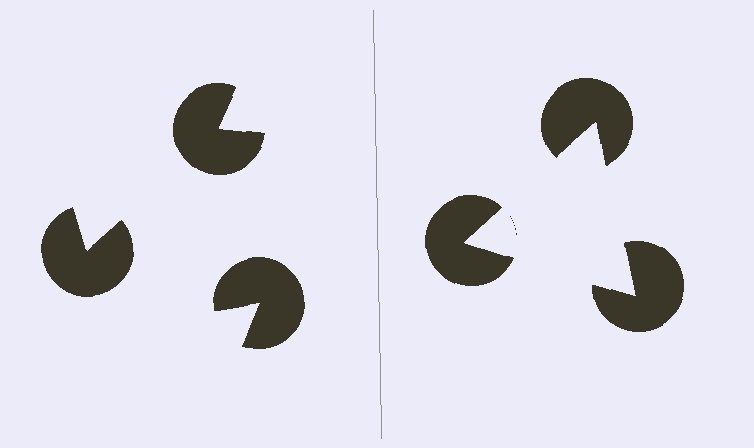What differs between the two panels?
The pac-man discs are positioned identically on both sides; only the wedge orientations differ. On the right they align to a triangle; on the left they are misaligned.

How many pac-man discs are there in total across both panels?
6 — 3 on each side.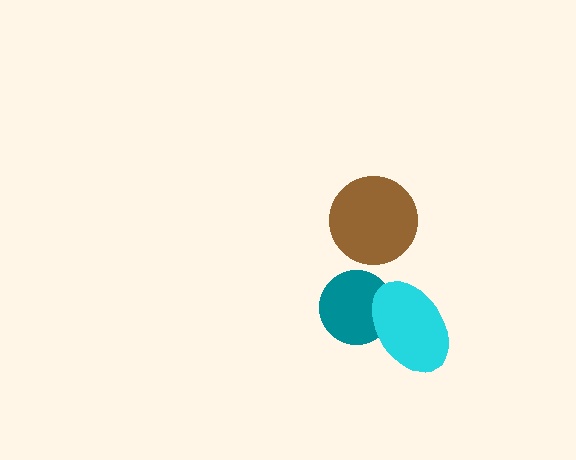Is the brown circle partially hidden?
No, no other shape covers it.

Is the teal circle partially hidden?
Yes, it is partially covered by another shape.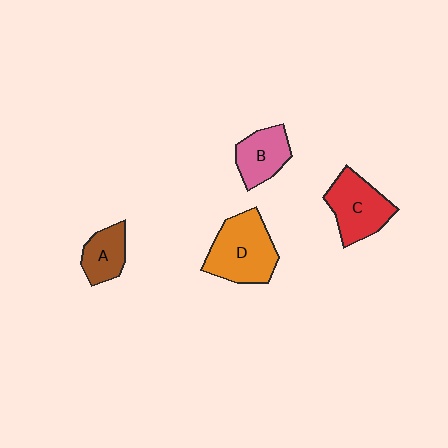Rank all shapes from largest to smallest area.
From largest to smallest: D (orange), C (red), B (pink), A (brown).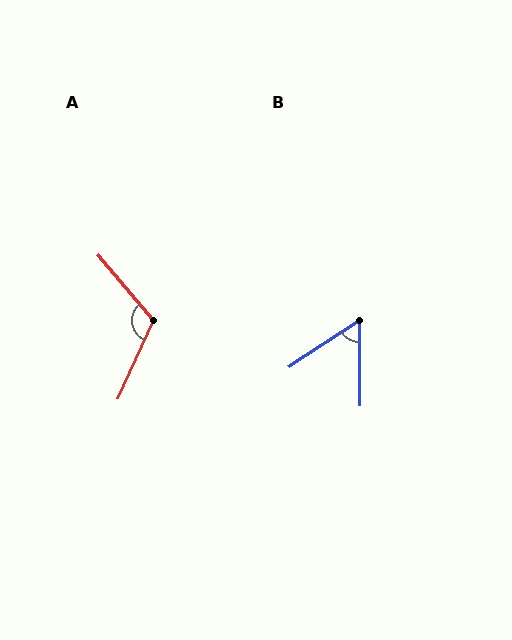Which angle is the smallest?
B, at approximately 57 degrees.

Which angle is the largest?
A, at approximately 115 degrees.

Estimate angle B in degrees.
Approximately 57 degrees.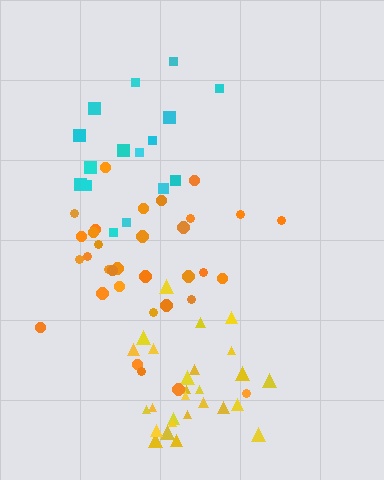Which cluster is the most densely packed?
Yellow.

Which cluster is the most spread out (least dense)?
Cyan.